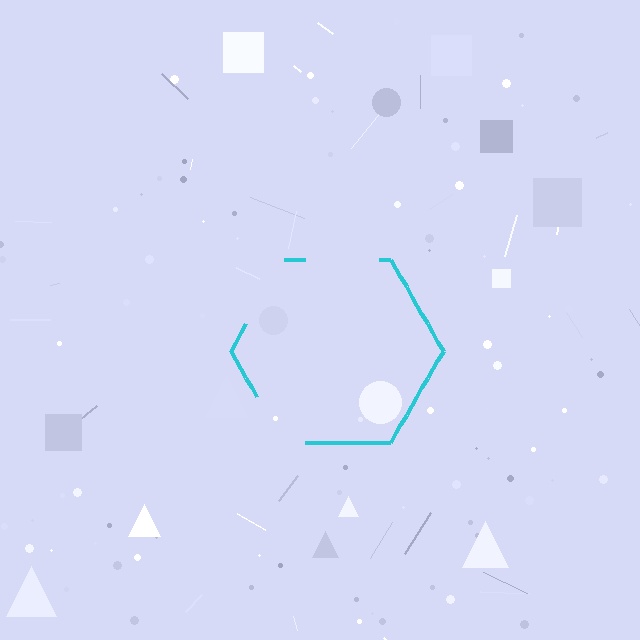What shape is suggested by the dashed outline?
The dashed outline suggests a hexagon.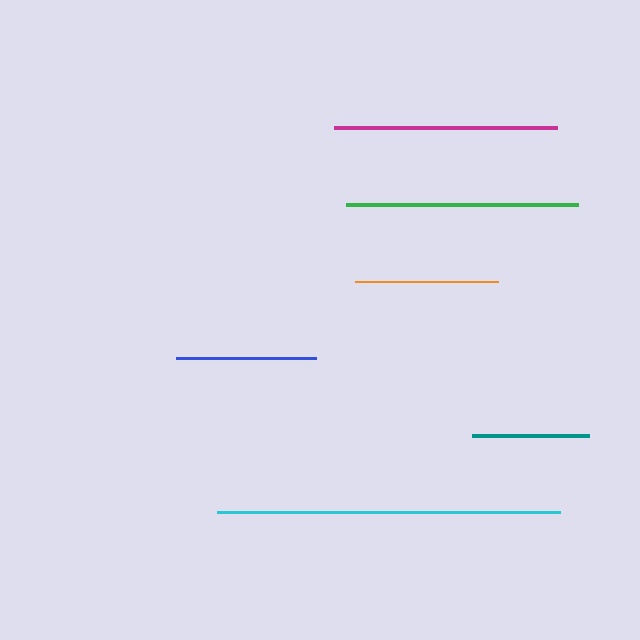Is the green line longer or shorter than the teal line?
The green line is longer than the teal line.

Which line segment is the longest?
The cyan line is the longest at approximately 343 pixels.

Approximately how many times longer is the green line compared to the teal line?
The green line is approximately 2.0 times the length of the teal line.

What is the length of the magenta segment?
The magenta segment is approximately 223 pixels long.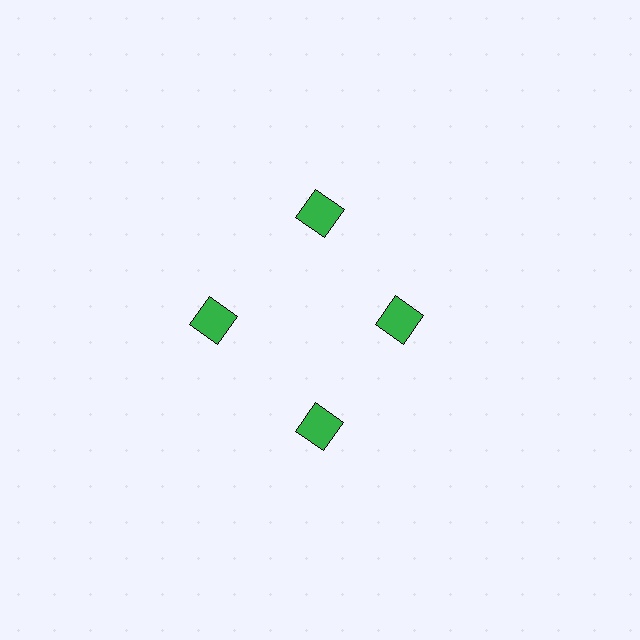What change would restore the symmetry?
The symmetry would be restored by moving it outward, back onto the ring so that all 4 squares sit at equal angles and equal distance from the center.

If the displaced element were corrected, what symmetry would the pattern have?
It would have 4-fold rotational symmetry — the pattern would map onto itself every 90 degrees.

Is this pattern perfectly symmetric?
No. The 4 green squares are arranged in a ring, but one element near the 3 o'clock position is pulled inward toward the center, breaking the 4-fold rotational symmetry.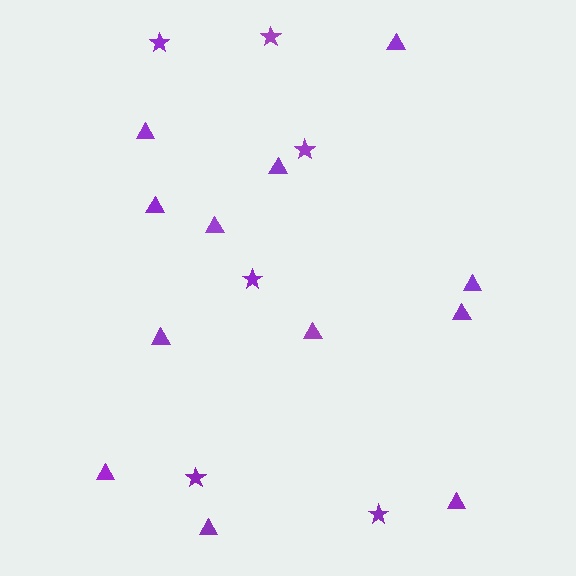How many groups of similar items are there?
There are 2 groups: one group of triangles (12) and one group of stars (6).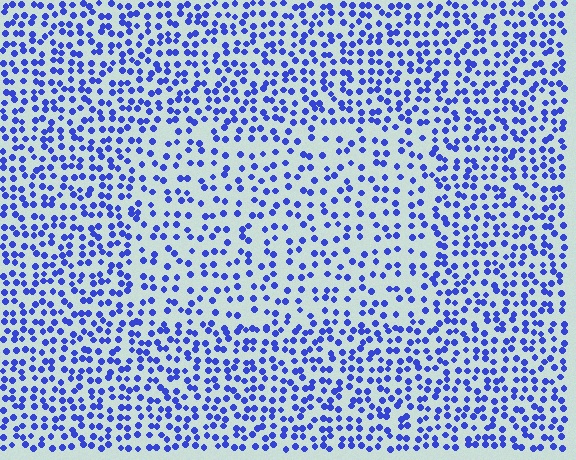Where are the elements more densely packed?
The elements are more densely packed outside the rectangle boundary.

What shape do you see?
I see a rectangle.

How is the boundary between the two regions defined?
The boundary is defined by a change in element density (approximately 1.6x ratio). All elements are the same color, size, and shape.